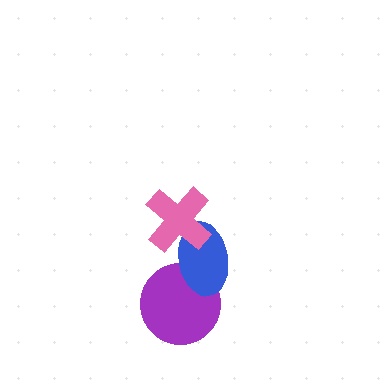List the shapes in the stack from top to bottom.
From top to bottom: the pink cross, the blue ellipse, the purple circle.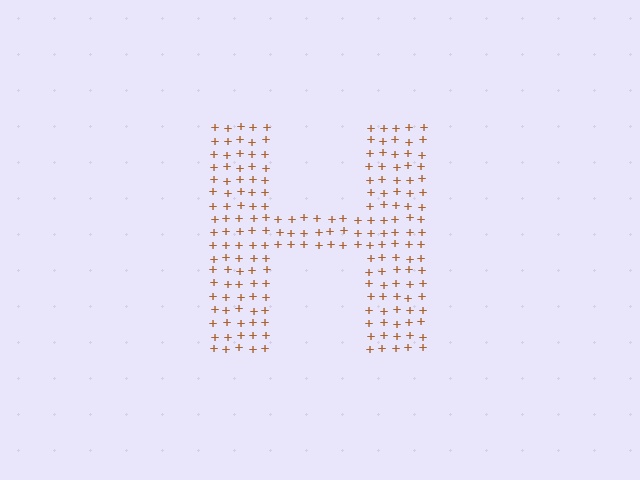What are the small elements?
The small elements are plus signs.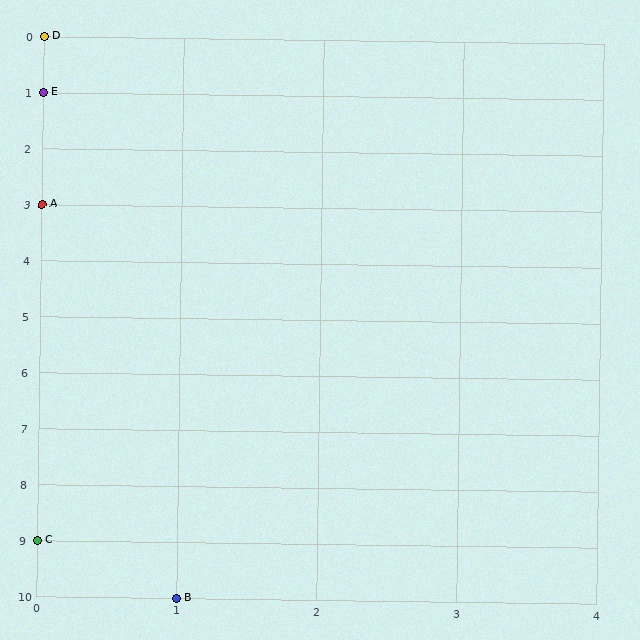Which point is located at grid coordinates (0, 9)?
Point C is at (0, 9).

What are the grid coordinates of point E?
Point E is at grid coordinates (0, 1).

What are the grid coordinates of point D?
Point D is at grid coordinates (0, 0).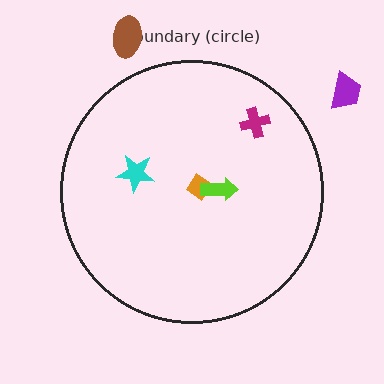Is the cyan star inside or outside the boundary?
Inside.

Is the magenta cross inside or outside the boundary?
Inside.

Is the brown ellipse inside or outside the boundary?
Outside.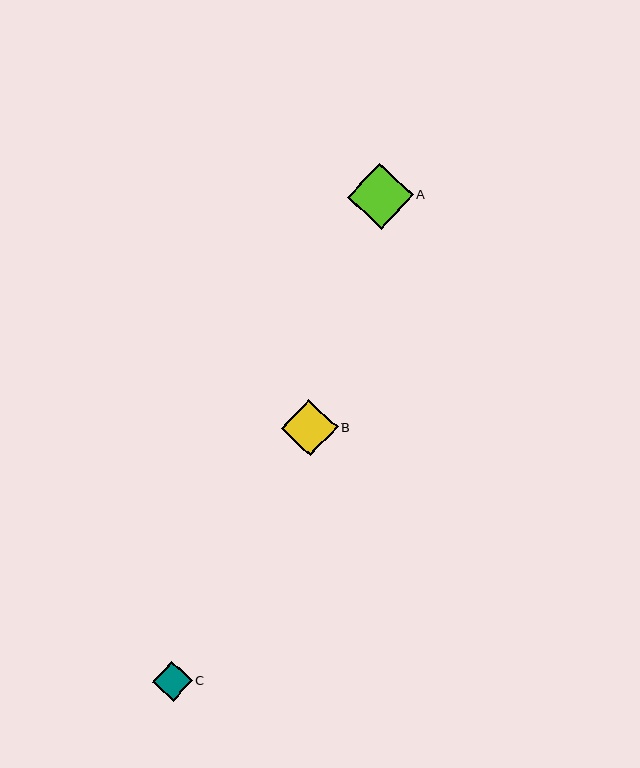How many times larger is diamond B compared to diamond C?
Diamond B is approximately 1.4 times the size of diamond C.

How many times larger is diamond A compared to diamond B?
Diamond A is approximately 1.2 times the size of diamond B.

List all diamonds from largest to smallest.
From largest to smallest: A, B, C.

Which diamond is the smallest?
Diamond C is the smallest with a size of approximately 40 pixels.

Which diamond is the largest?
Diamond A is the largest with a size of approximately 66 pixels.